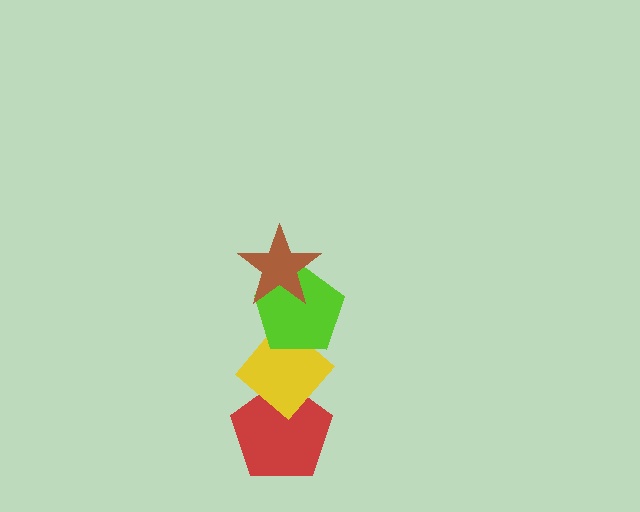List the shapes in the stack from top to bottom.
From top to bottom: the brown star, the lime pentagon, the yellow diamond, the red pentagon.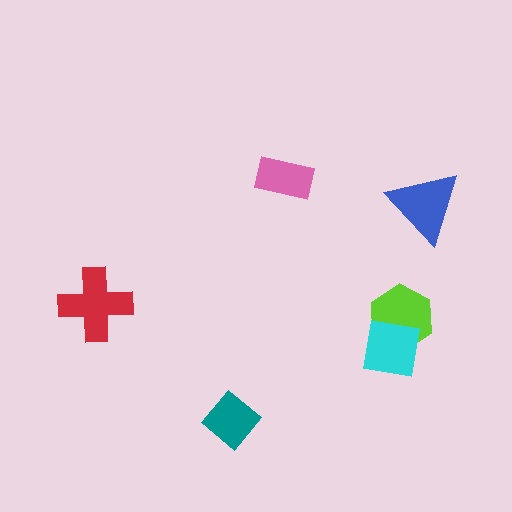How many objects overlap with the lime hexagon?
1 object overlaps with the lime hexagon.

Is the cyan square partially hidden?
No, no other shape covers it.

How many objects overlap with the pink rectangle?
0 objects overlap with the pink rectangle.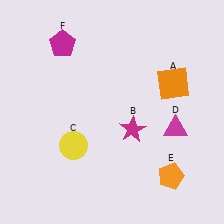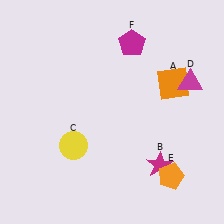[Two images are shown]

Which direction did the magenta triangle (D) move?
The magenta triangle (D) moved up.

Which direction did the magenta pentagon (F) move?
The magenta pentagon (F) moved right.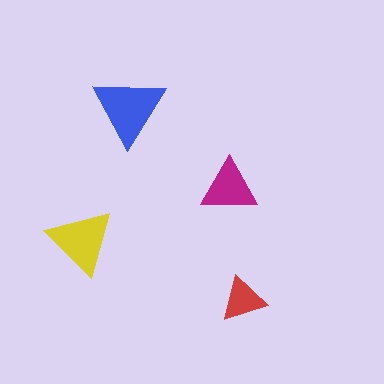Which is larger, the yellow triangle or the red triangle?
The yellow one.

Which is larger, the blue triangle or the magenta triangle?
The blue one.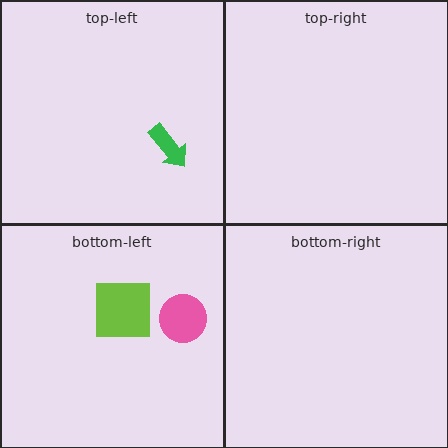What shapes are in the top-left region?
The green arrow.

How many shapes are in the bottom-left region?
2.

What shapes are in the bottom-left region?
The pink circle, the lime square.